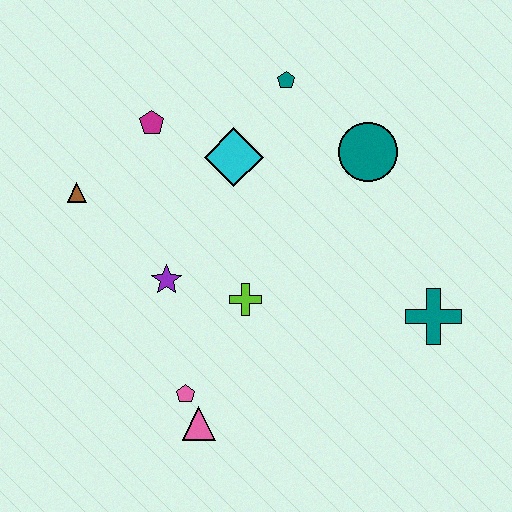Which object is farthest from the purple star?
The teal cross is farthest from the purple star.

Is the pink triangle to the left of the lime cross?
Yes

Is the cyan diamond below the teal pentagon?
Yes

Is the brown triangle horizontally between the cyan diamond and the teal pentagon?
No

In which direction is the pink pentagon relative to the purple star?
The pink pentagon is below the purple star.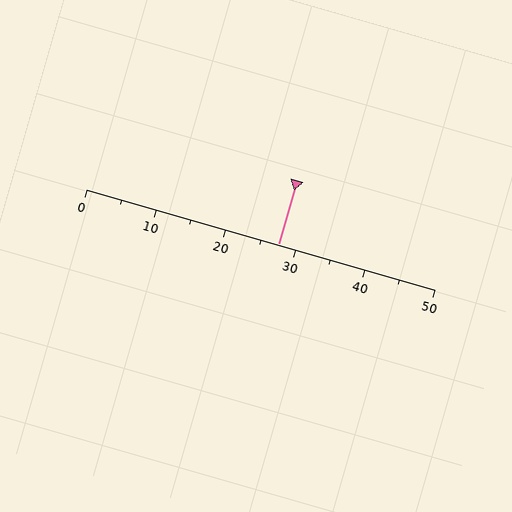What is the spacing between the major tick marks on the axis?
The major ticks are spaced 10 apart.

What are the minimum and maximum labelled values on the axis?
The axis runs from 0 to 50.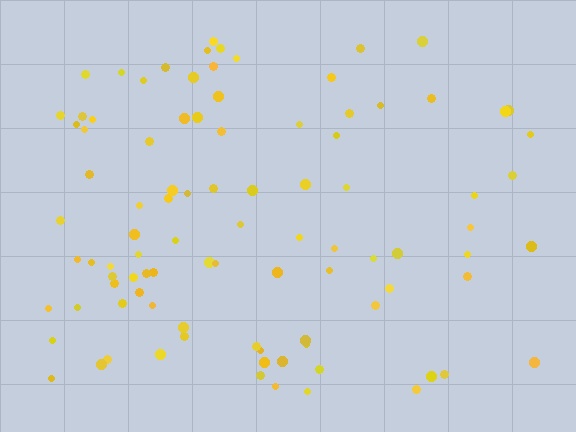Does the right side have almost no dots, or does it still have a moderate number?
Still a moderate number, just noticeably fewer than the left.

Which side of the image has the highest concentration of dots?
The left.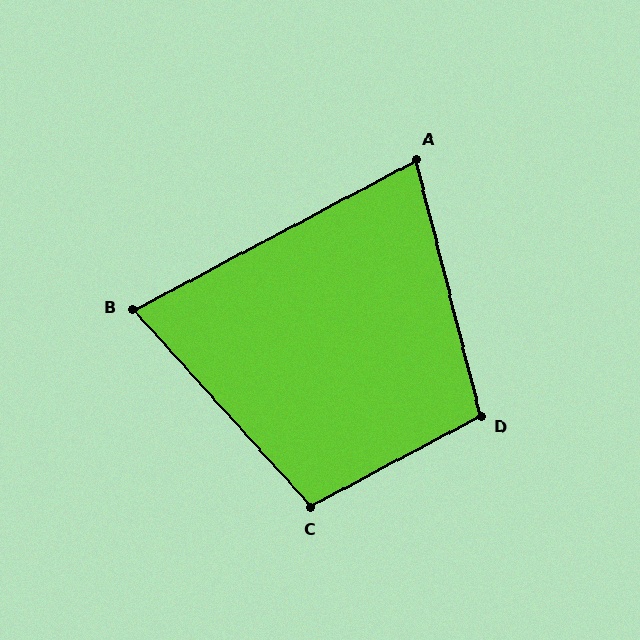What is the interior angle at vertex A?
Approximately 76 degrees (acute).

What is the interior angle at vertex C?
Approximately 104 degrees (obtuse).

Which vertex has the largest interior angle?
D, at approximately 104 degrees.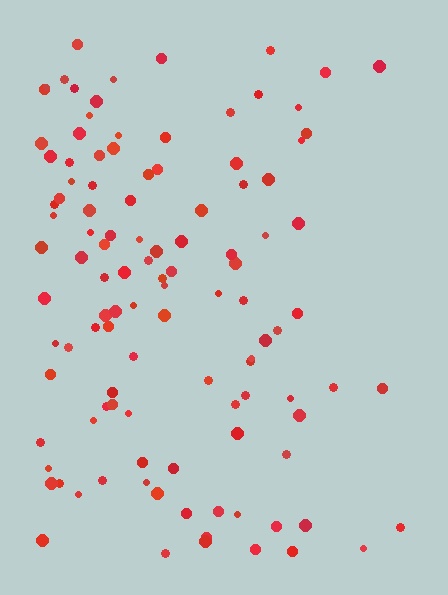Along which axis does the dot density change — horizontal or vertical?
Horizontal.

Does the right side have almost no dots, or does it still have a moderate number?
Still a moderate number, just noticeably fewer than the left.